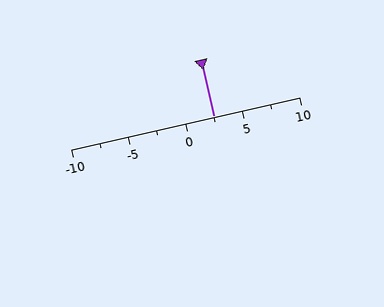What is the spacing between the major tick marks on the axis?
The major ticks are spaced 5 apart.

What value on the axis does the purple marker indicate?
The marker indicates approximately 2.5.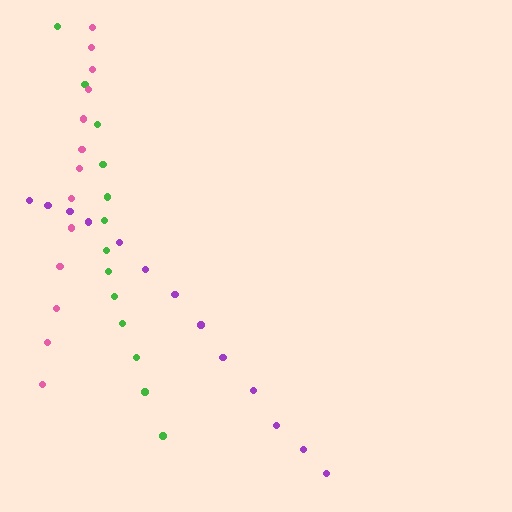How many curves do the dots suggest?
There are 3 distinct paths.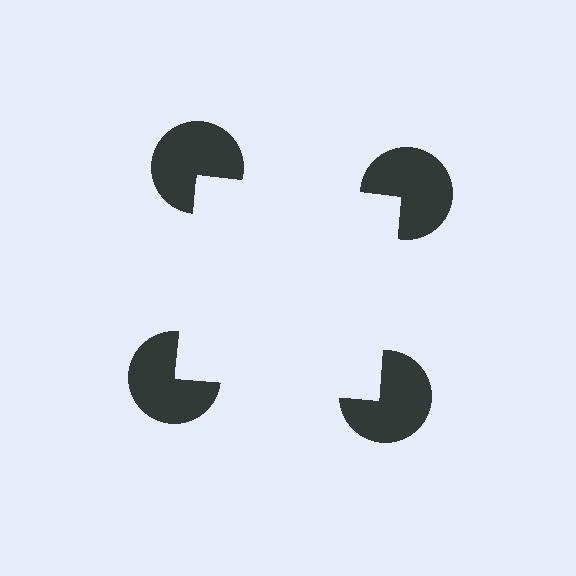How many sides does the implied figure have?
4 sides.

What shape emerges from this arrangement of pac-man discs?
An illusory square — its edges are inferred from the aligned wedge cuts in the pac-man discs, not physically drawn.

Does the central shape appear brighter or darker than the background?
It typically appears slightly brighter than the background, even though no actual brightness change is drawn.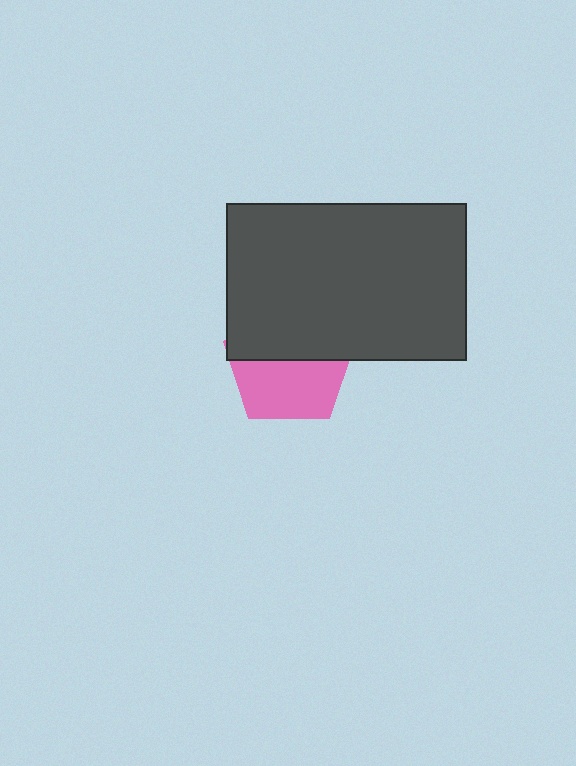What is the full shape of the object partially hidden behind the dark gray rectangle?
The partially hidden object is a pink pentagon.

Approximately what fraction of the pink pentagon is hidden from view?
Roughly 49% of the pink pentagon is hidden behind the dark gray rectangle.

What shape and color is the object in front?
The object in front is a dark gray rectangle.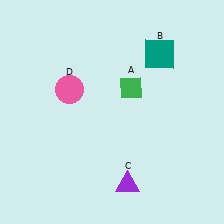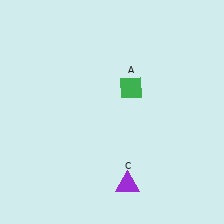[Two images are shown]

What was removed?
The pink circle (D), the teal square (B) were removed in Image 2.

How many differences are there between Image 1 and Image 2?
There are 2 differences between the two images.